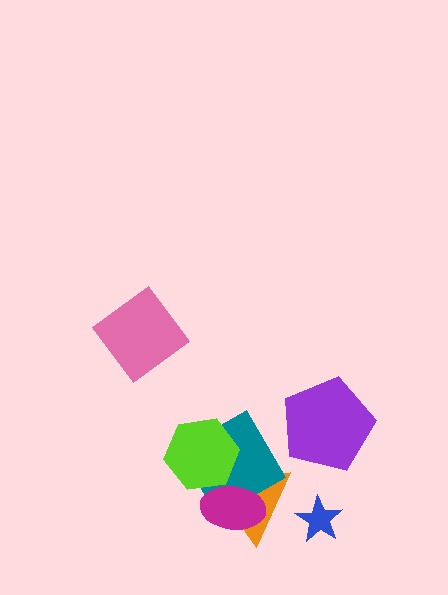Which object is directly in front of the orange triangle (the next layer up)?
The teal diamond is directly in front of the orange triangle.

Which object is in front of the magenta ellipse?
The lime hexagon is in front of the magenta ellipse.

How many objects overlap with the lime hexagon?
3 objects overlap with the lime hexagon.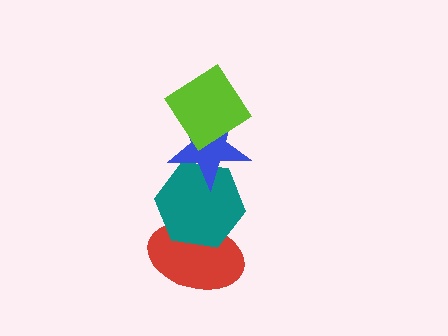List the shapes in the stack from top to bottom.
From top to bottom: the lime diamond, the blue star, the teal hexagon, the red ellipse.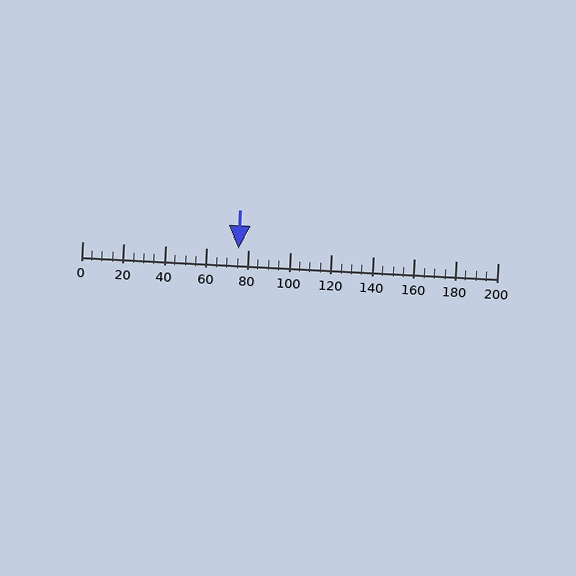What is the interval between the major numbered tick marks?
The major tick marks are spaced 20 units apart.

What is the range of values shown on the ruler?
The ruler shows values from 0 to 200.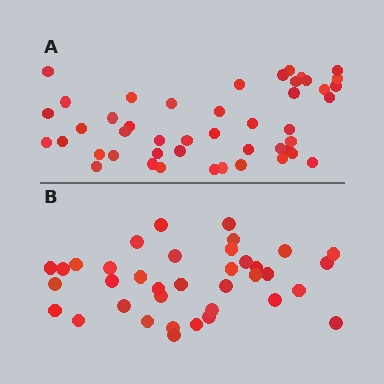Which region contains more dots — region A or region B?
Region A (the top region) has more dots.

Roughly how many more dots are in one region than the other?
Region A has roughly 8 or so more dots than region B.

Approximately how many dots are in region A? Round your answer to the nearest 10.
About 50 dots. (The exact count is 46, which rounds to 50.)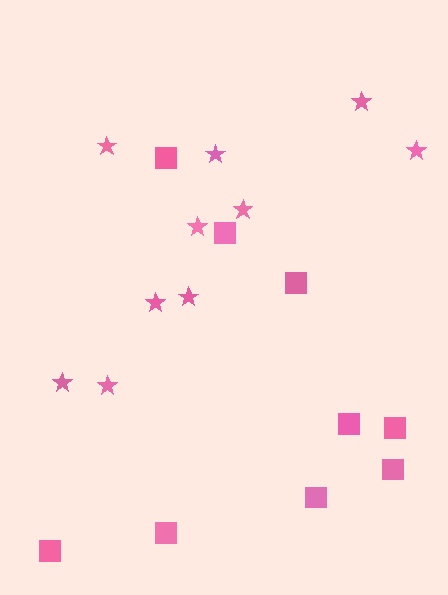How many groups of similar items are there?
There are 2 groups: one group of squares (9) and one group of stars (10).